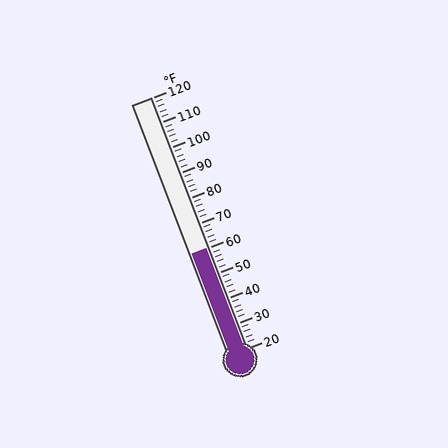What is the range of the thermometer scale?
The thermometer scale ranges from 20°F to 120°F.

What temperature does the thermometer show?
The thermometer shows approximately 60°F.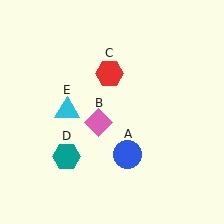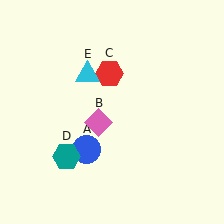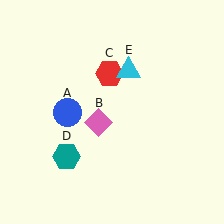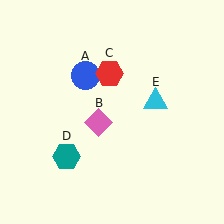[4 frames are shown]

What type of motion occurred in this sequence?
The blue circle (object A), cyan triangle (object E) rotated clockwise around the center of the scene.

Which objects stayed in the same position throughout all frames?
Pink diamond (object B) and red hexagon (object C) and teal hexagon (object D) remained stationary.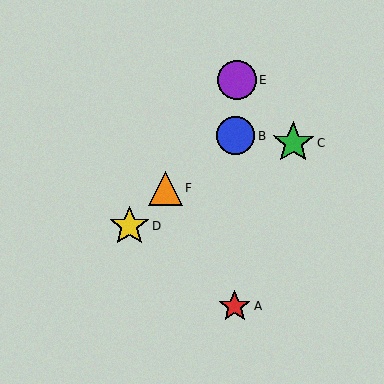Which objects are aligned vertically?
Objects A, B, E are aligned vertically.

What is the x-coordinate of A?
Object A is at x≈235.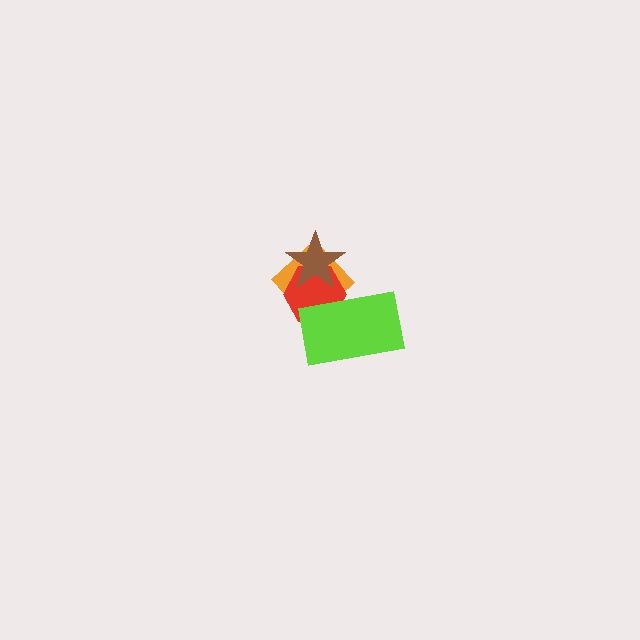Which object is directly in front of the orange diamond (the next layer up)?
The red hexagon is directly in front of the orange diamond.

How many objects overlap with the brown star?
2 objects overlap with the brown star.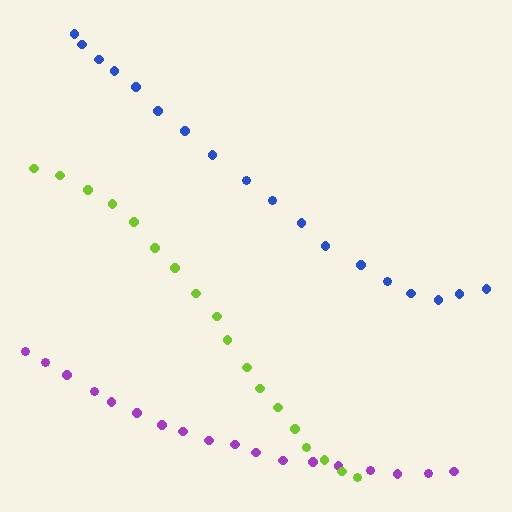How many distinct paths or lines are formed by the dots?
There are 3 distinct paths.